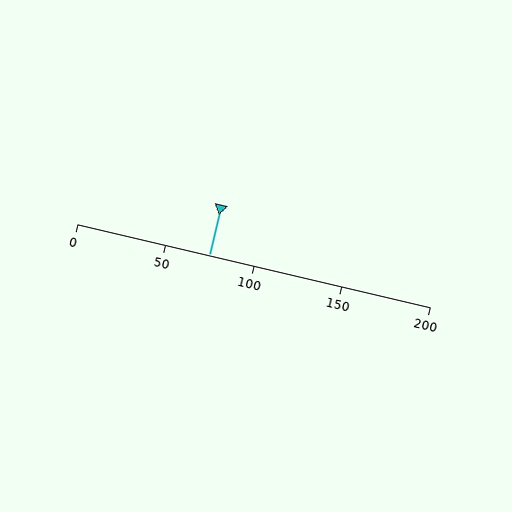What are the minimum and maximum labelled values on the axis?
The axis runs from 0 to 200.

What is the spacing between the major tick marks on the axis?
The major ticks are spaced 50 apart.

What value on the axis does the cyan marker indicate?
The marker indicates approximately 75.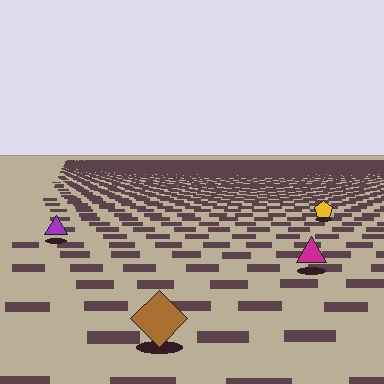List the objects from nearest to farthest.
From nearest to farthest: the brown diamond, the magenta triangle, the purple triangle, the yellow pentagon.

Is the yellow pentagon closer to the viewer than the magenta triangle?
No. The magenta triangle is closer — you can tell from the texture gradient: the ground texture is coarser near it.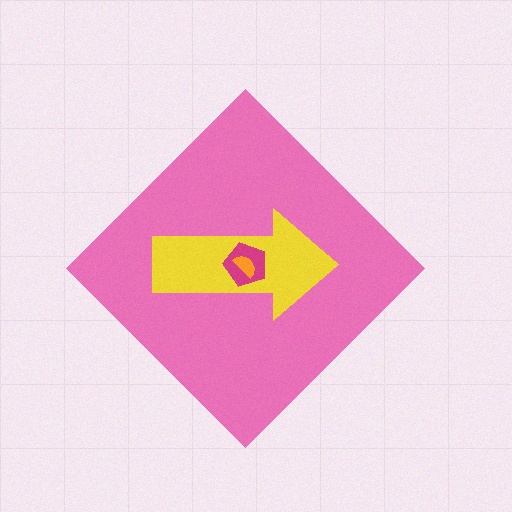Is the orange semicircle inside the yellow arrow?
Yes.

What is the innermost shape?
The orange semicircle.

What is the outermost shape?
The pink diamond.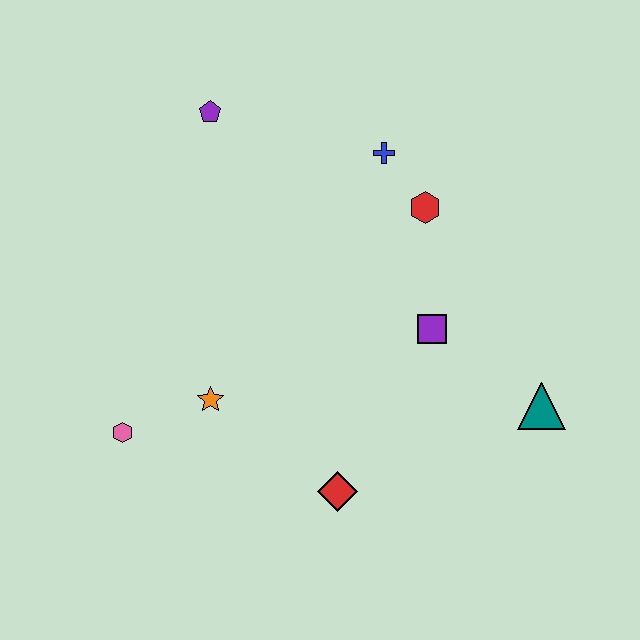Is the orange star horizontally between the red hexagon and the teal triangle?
No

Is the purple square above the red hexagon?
No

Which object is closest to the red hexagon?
The blue cross is closest to the red hexagon.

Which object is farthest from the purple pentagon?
The teal triangle is farthest from the purple pentagon.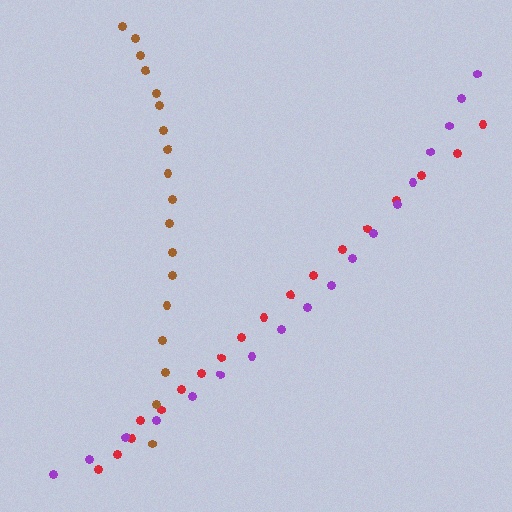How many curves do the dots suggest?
There are 3 distinct paths.